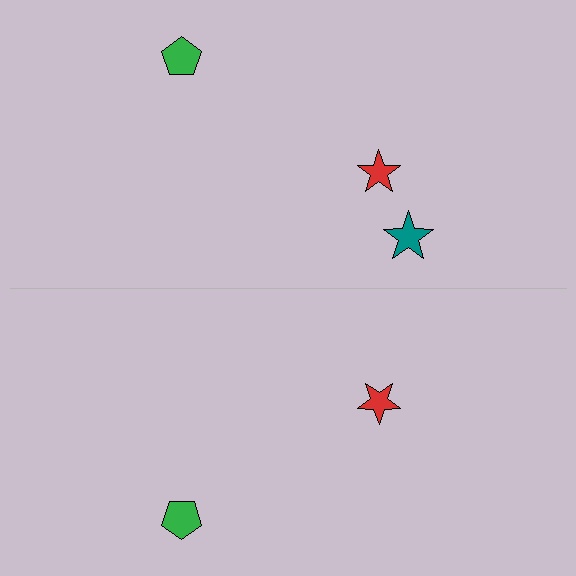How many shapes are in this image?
There are 5 shapes in this image.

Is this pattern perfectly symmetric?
No, the pattern is not perfectly symmetric. A teal star is missing from the bottom side.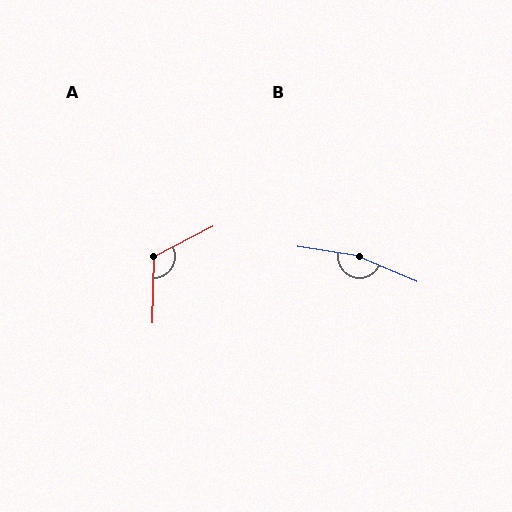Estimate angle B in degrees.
Approximately 166 degrees.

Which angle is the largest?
B, at approximately 166 degrees.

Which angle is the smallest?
A, at approximately 119 degrees.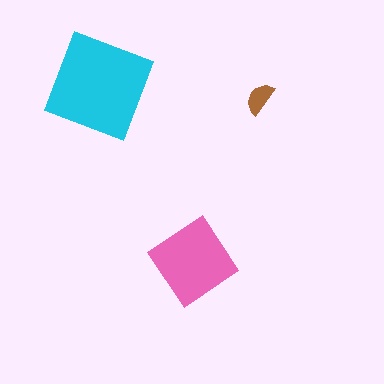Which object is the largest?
The cyan diamond.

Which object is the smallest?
The brown semicircle.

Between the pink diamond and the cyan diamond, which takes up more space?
The cyan diamond.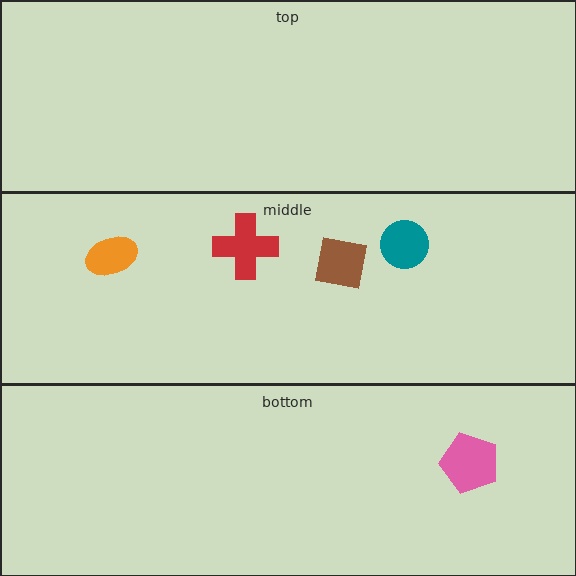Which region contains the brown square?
The middle region.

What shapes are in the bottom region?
The pink pentagon.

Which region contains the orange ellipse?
The middle region.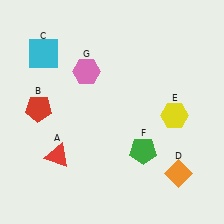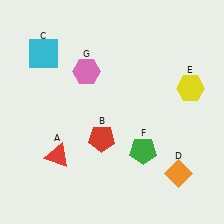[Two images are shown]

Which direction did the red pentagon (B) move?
The red pentagon (B) moved right.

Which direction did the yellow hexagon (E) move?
The yellow hexagon (E) moved up.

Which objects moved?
The objects that moved are: the red pentagon (B), the yellow hexagon (E).